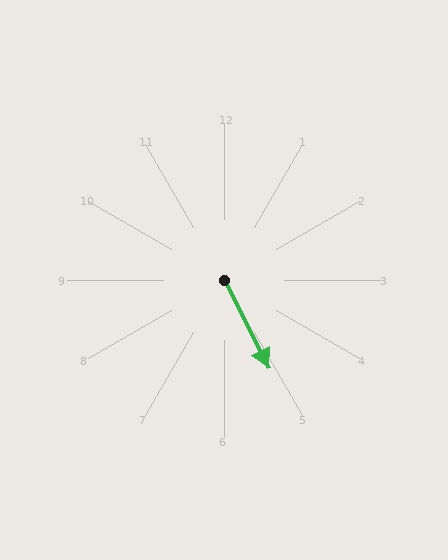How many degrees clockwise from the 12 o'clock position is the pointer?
Approximately 153 degrees.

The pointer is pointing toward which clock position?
Roughly 5 o'clock.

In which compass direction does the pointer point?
Southeast.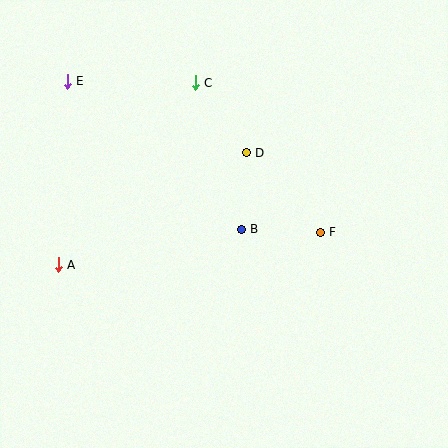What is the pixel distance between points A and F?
The distance between A and F is 264 pixels.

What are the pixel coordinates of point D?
Point D is at (247, 153).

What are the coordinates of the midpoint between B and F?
The midpoint between B and F is at (281, 231).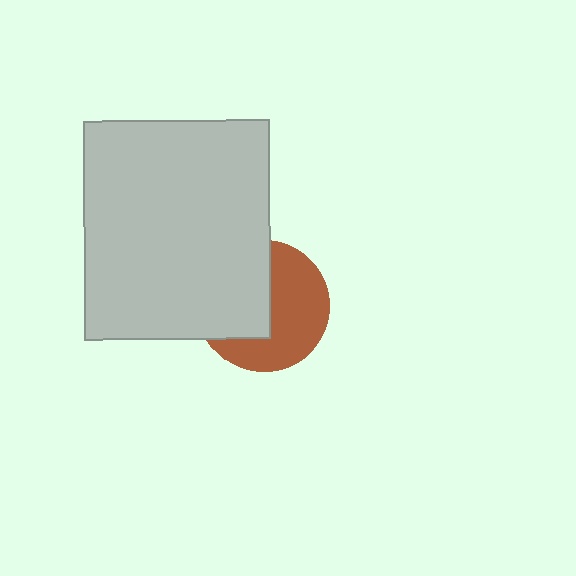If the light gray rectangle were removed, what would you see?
You would see the complete brown circle.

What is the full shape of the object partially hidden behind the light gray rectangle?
The partially hidden object is a brown circle.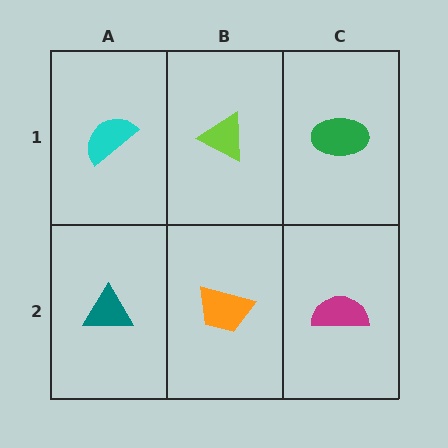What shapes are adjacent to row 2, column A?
A cyan semicircle (row 1, column A), an orange trapezoid (row 2, column B).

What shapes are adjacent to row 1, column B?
An orange trapezoid (row 2, column B), a cyan semicircle (row 1, column A), a green ellipse (row 1, column C).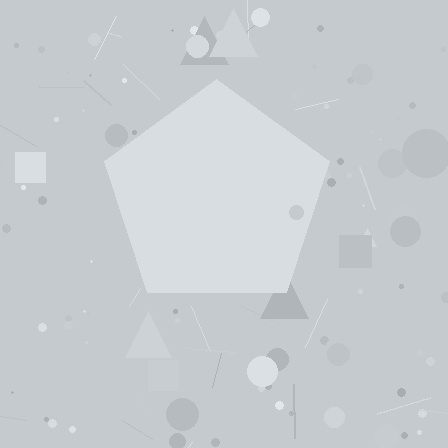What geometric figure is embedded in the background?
A pentagon is embedded in the background.